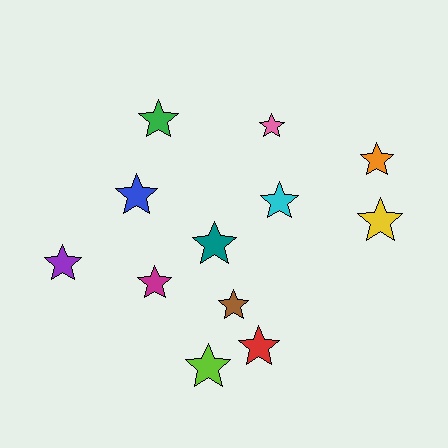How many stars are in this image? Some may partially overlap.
There are 12 stars.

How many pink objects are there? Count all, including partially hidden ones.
There is 1 pink object.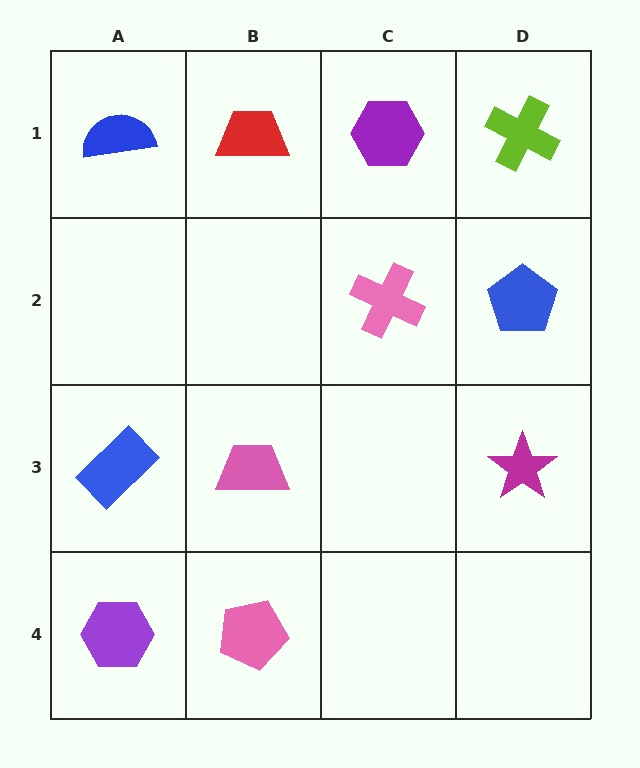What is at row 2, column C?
A pink cross.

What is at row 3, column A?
A blue rectangle.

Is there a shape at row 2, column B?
No, that cell is empty.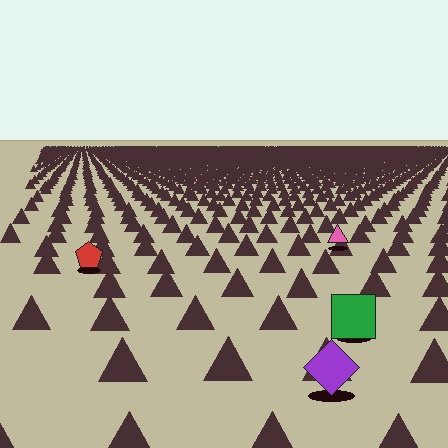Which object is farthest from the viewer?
The pink triangle is farthest from the viewer. It appears smaller and the ground texture around it is denser.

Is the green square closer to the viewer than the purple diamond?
No. The purple diamond is closer — you can tell from the texture gradient: the ground texture is coarser near it.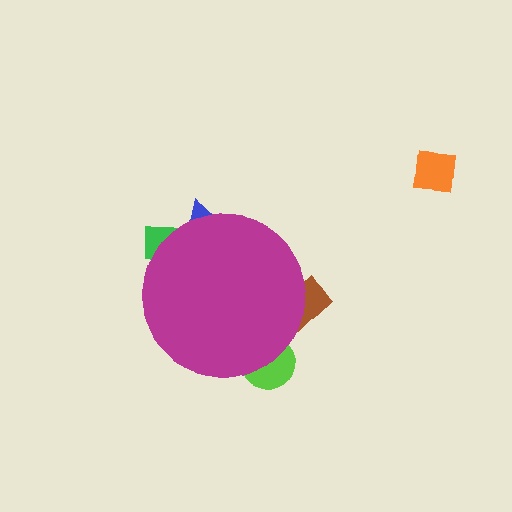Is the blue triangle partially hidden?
Yes, the blue triangle is partially hidden behind the magenta circle.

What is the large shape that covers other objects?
A magenta circle.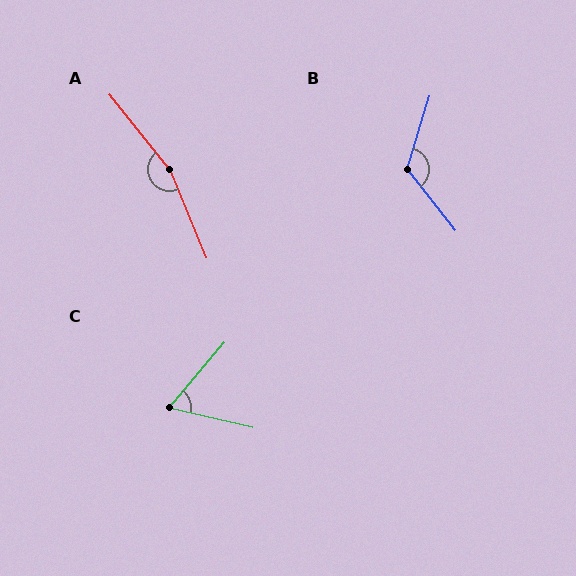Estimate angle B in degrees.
Approximately 125 degrees.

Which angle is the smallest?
C, at approximately 63 degrees.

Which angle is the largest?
A, at approximately 164 degrees.